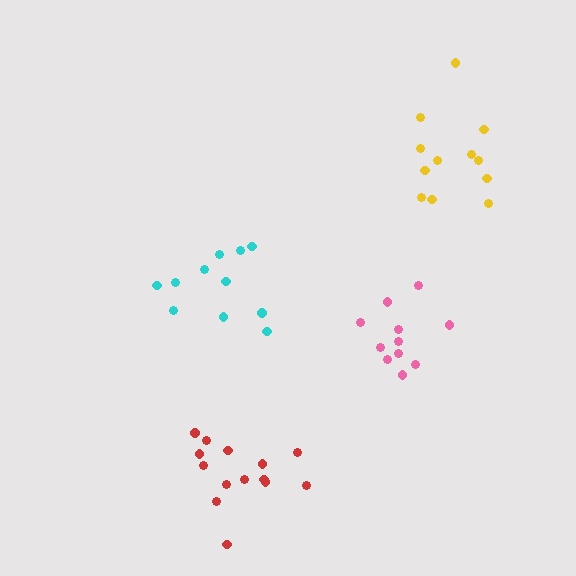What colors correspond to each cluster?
The clusters are colored: pink, cyan, red, yellow.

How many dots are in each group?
Group 1: 11 dots, Group 2: 11 dots, Group 3: 14 dots, Group 4: 12 dots (48 total).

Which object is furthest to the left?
The cyan cluster is leftmost.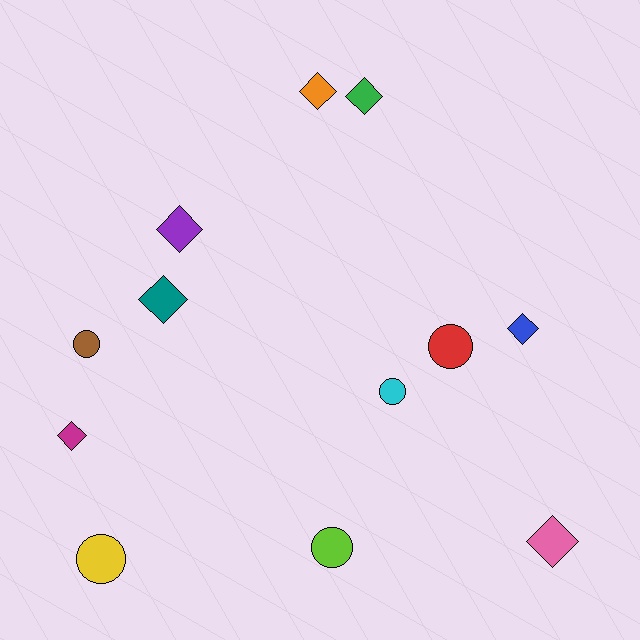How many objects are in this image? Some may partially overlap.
There are 12 objects.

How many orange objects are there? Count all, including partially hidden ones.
There is 1 orange object.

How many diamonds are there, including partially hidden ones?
There are 7 diamonds.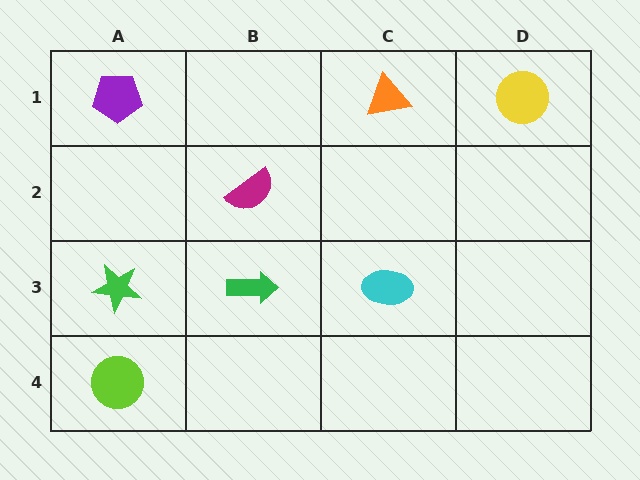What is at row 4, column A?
A lime circle.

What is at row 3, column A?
A green star.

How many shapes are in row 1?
3 shapes.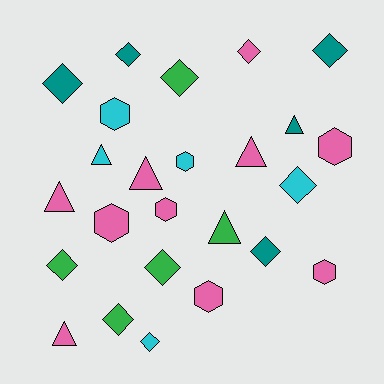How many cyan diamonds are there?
There are 2 cyan diamonds.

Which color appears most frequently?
Pink, with 10 objects.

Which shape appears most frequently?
Diamond, with 11 objects.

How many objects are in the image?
There are 25 objects.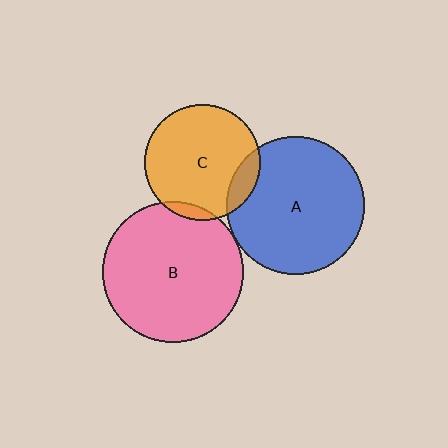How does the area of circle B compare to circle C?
Approximately 1.5 times.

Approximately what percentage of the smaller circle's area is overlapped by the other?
Approximately 5%.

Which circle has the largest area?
Circle B (pink).